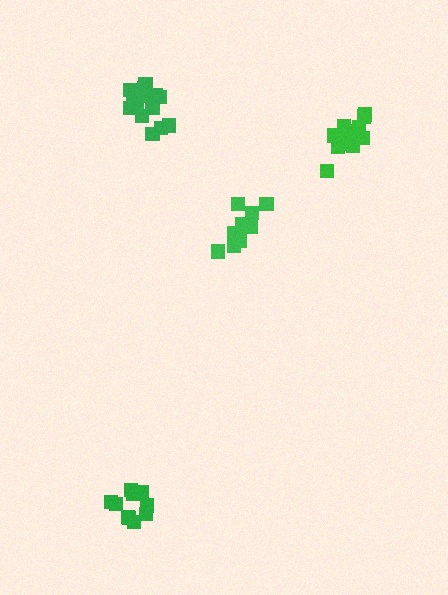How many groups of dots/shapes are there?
There are 4 groups.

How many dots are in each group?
Group 1: 10 dots, Group 2: 15 dots, Group 3: 11 dots, Group 4: 15 dots (51 total).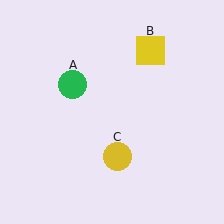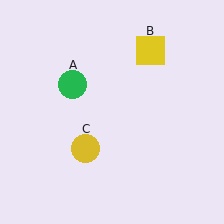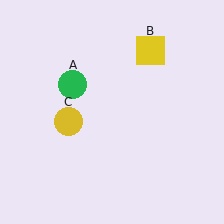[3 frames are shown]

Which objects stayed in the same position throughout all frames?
Green circle (object A) and yellow square (object B) remained stationary.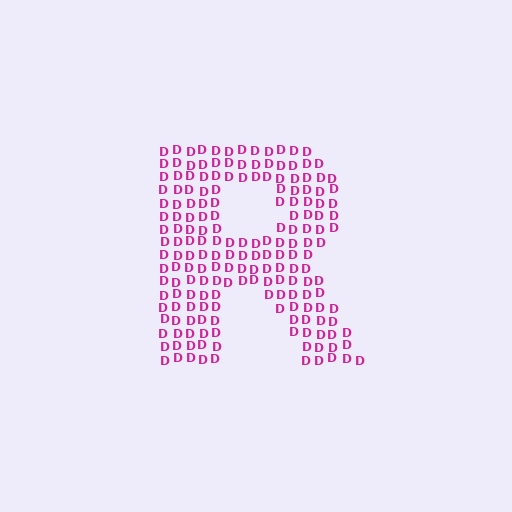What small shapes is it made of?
It is made of small letter D's.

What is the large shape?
The large shape is the letter R.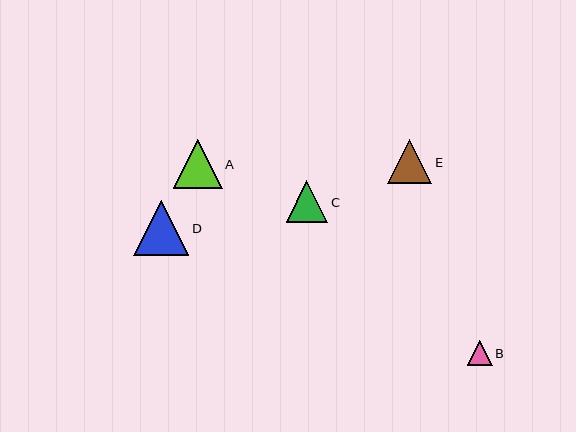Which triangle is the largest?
Triangle D is the largest with a size of approximately 55 pixels.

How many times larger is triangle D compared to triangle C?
Triangle D is approximately 1.3 times the size of triangle C.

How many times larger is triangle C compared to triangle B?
Triangle C is approximately 1.7 times the size of triangle B.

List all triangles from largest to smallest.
From largest to smallest: D, A, E, C, B.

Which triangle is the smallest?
Triangle B is the smallest with a size of approximately 25 pixels.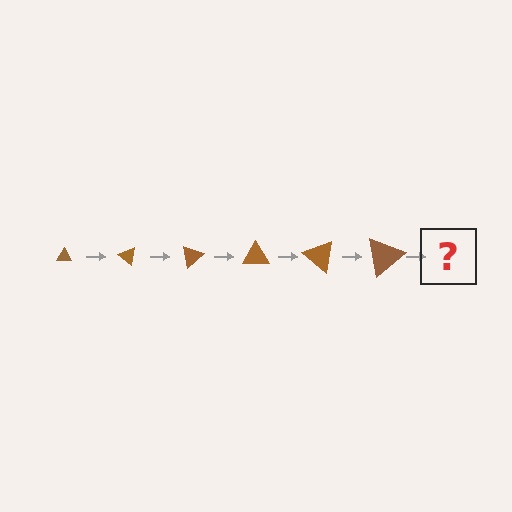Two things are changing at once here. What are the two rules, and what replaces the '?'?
The two rules are that the triangle grows larger each step and it rotates 40 degrees each step. The '?' should be a triangle, larger than the previous one and rotated 240 degrees from the start.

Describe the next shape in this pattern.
It should be a triangle, larger than the previous one and rotated 240 degrees from the start.